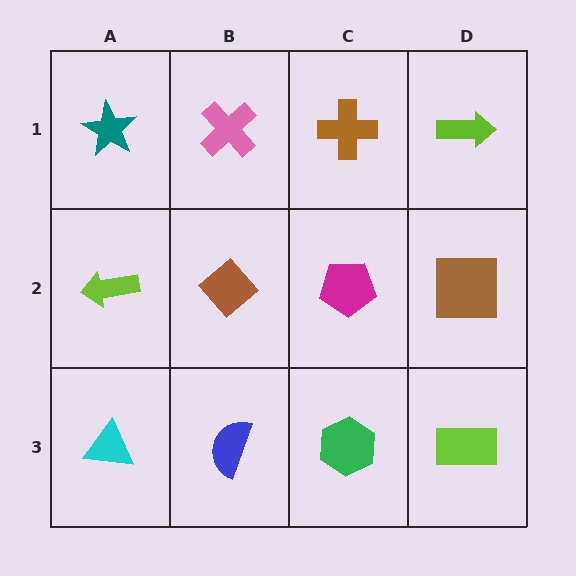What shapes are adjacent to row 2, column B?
A pink cross (row 1, column B), a blue semicircle (row 3, column B), a lime arrow (row 2, column A), a magenta pentagon (row 2, column C).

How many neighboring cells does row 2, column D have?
3.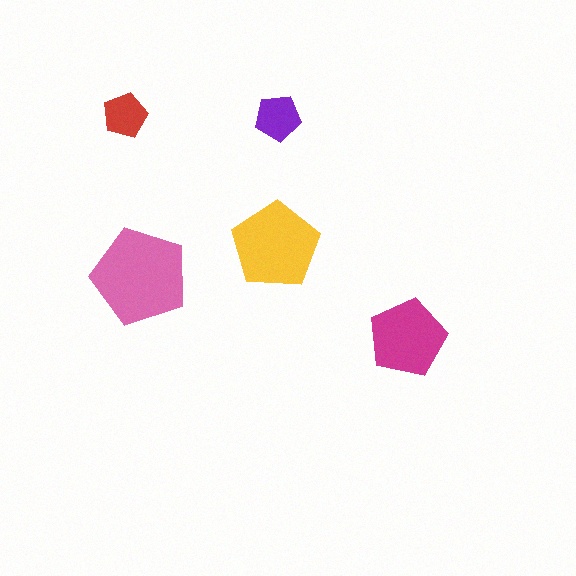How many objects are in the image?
There are 5 objects in the image.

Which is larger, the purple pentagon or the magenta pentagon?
The magenta one.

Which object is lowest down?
The magenta pentagon is bottommost.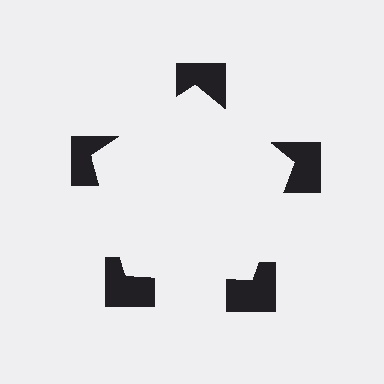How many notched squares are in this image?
There are 5 — one at each vertex of the illusory pentagon.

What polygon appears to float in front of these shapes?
An illusory pentagon — its edges are inferred from the aligned wedge cuts in the notched squares, not physically drawn.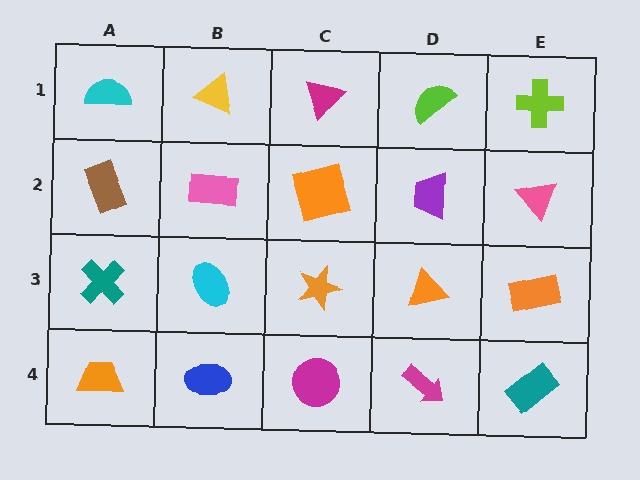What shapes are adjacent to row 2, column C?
A magenta triangle (row 1, column C), an orange star (row 3, column C), a pink rectangle (row 2, column B), a purple trapezoid (row 2, column D).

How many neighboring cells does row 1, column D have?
3.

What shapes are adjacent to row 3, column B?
A pink rectangle (row 2, column B), a blue ellipse (row 4, column B), a teal cross (row 3, column A), an orange star (row 3, column C).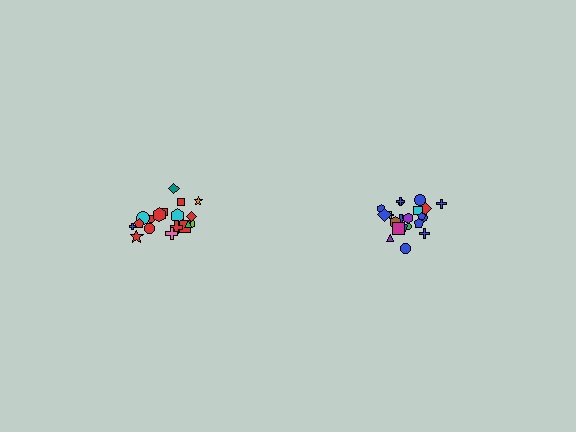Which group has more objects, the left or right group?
The right group.